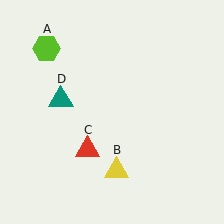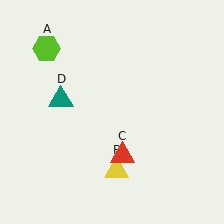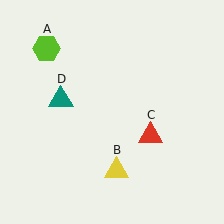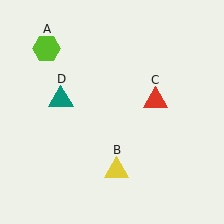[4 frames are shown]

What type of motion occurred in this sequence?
The red triangle (object C) rotated counterclockwise around the center of the scene.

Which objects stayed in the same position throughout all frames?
Lime hexagon (object A) and yellow triangle (object B) and teal triangle (object D) remained stationary.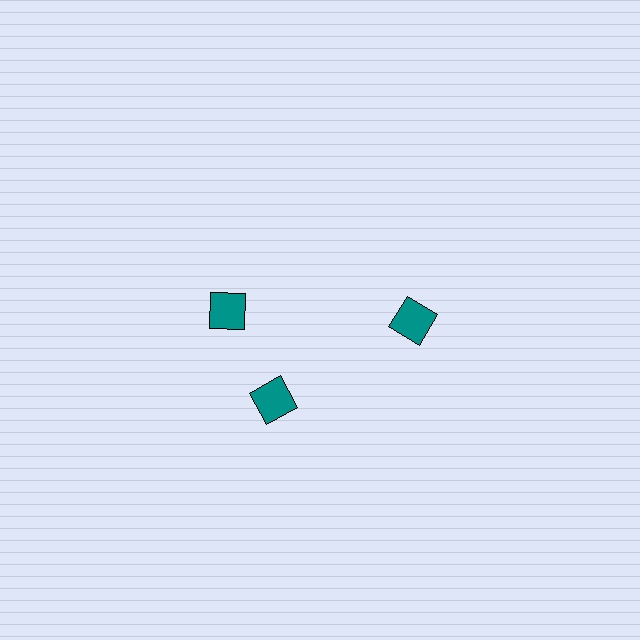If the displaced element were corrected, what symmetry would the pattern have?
It would have 3-fold rotational symmetry — the pattern would map onto itself every 120 degrees.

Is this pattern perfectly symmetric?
No. The 3 teal squares are arranged in a ring, but one element near the 11 o'clock position is rotated out of alignment along the ring, breaking the 3-fold rotational symmetry.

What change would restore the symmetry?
The symmetry would be restored by rotating it back into even spacing with its neighbors so that all 3 squares sit at equal angles and equal distance from the center.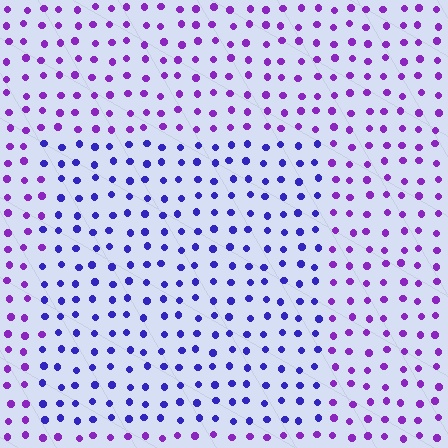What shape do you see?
I see a rectangle.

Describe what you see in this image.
The image is filled with small purple elements in a uniform arrangement. A rectangle-shaped region is visible where the elements are tinted to a slightly different hue, forming a subtle color boundary.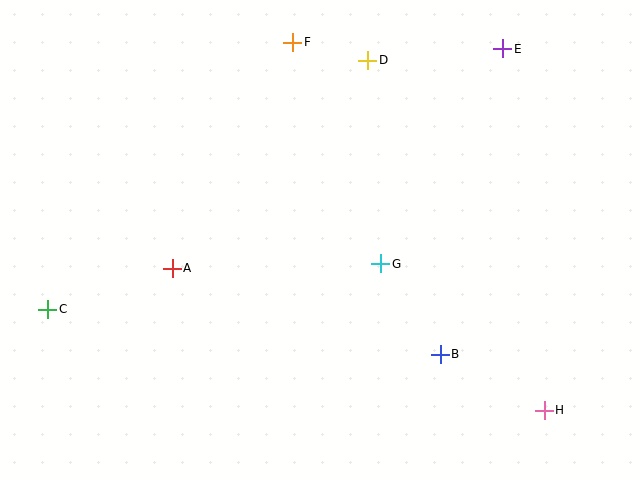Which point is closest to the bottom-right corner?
Point H is closest to the bottom-right corner.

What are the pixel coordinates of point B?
Point B is at (440, 354).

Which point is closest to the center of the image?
Point G at (381, 264) is closest to the center.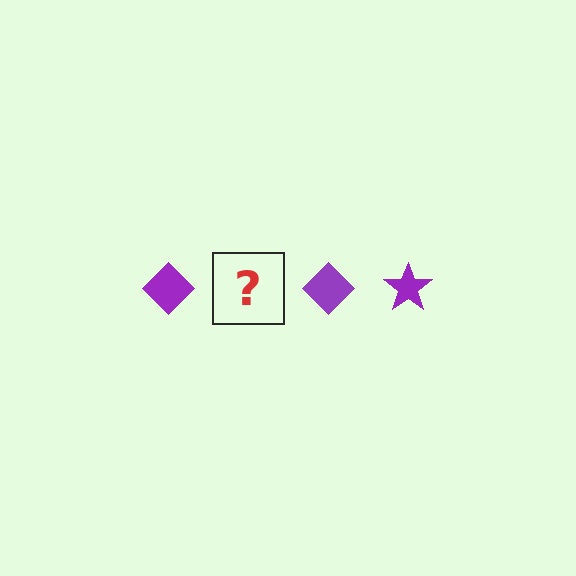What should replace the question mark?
The question mark should be replaced with a purple star.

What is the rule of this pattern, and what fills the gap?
The rule is that the pattern cycles through diamond, star shapes in purple. The gap should be filled with a purple star.